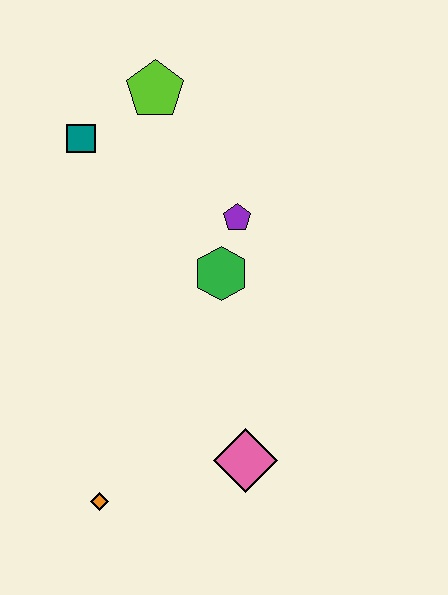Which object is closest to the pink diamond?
The orange diamond is closest to the pink diamond.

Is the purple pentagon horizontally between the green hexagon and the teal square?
No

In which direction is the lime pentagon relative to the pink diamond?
The lime pentagon is above the pink diamond.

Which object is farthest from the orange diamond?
The lime pentagon is farthest from the orange diamond.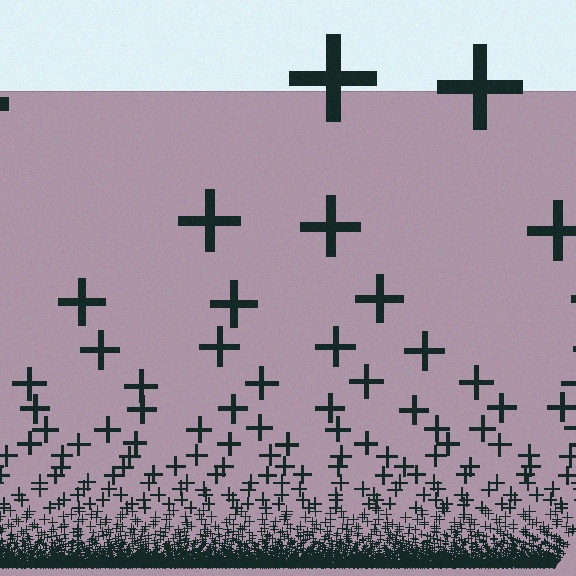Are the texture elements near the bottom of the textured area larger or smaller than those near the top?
Smaller. The gradient is inverted — elements near the bottom are smaller and denser.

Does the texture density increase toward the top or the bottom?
Density increases toward the bottom.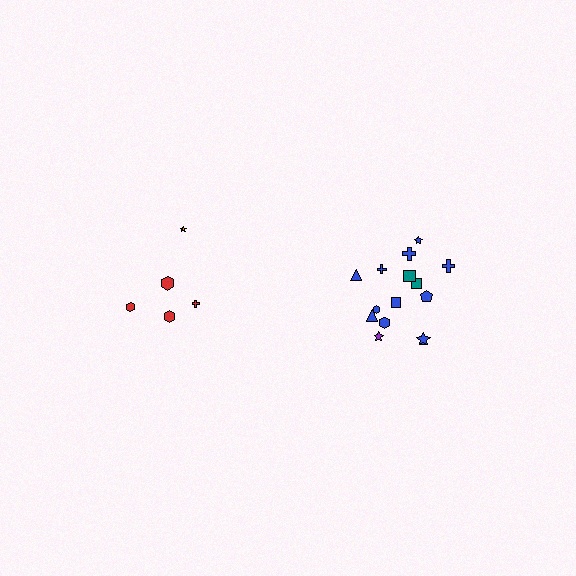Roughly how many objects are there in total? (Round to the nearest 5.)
Roughly 20 objects in total.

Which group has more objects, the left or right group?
The right group.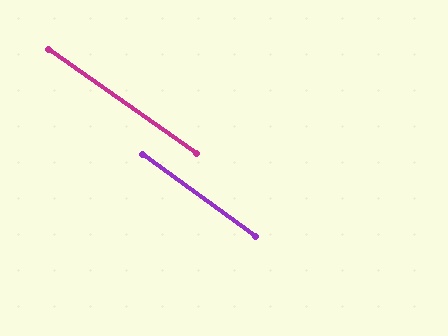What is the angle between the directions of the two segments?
Approximately 1 degree.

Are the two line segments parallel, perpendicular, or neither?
Parallel — their directions differ by only 1.1°.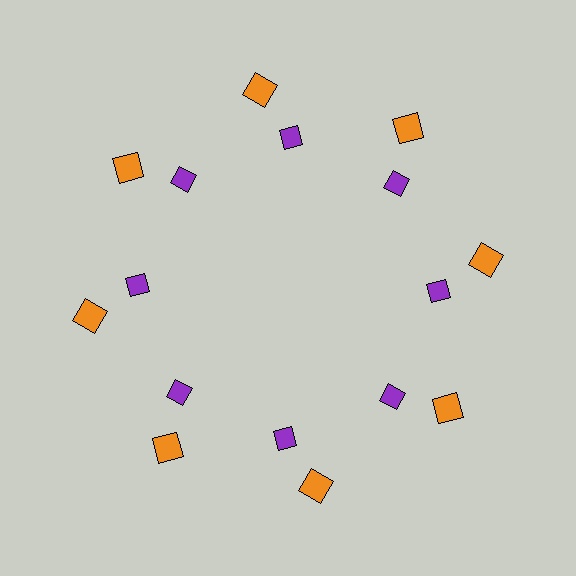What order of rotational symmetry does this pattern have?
This pattern has 8-fold rotational symmetry.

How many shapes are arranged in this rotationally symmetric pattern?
There are 16 shapes, arranged in 8 groups of 2.